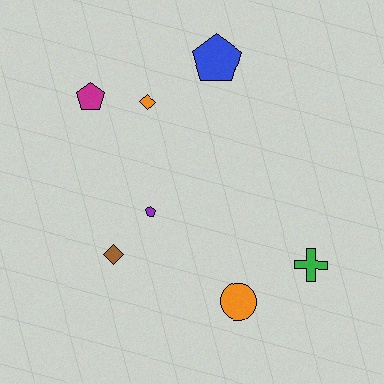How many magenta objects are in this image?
There is 1 magenta object.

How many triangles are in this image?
There are no triangles.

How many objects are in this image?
There are 7 objects.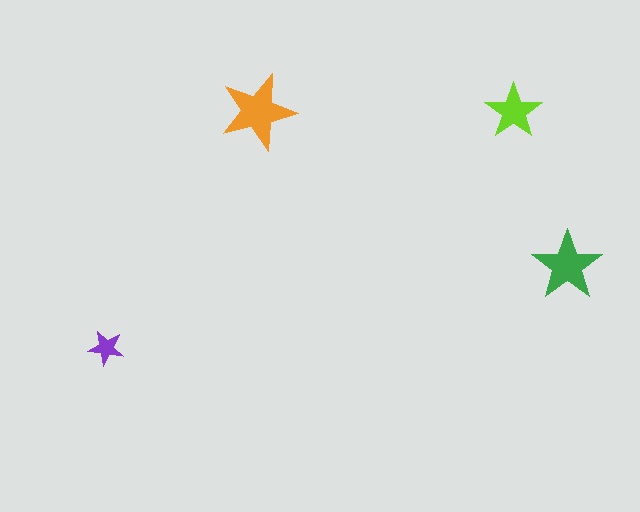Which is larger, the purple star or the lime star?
The lime one.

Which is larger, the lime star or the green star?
The green one.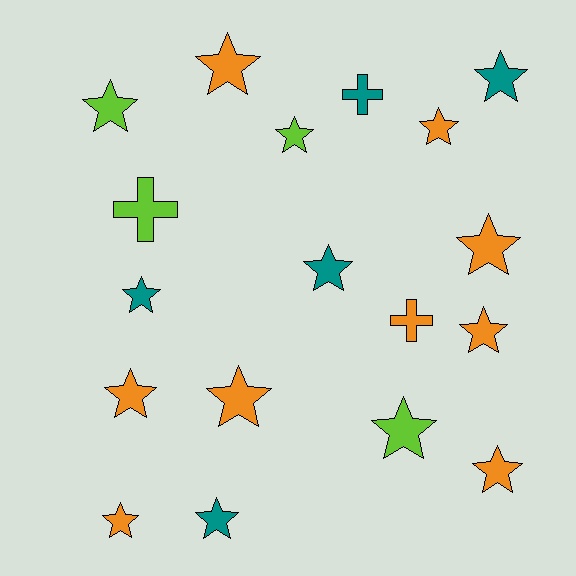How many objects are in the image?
There are 18 objects.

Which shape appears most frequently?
Star, with 15 objects.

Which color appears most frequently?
Orange, with 9 objects.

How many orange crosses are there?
There is 1 orange cross.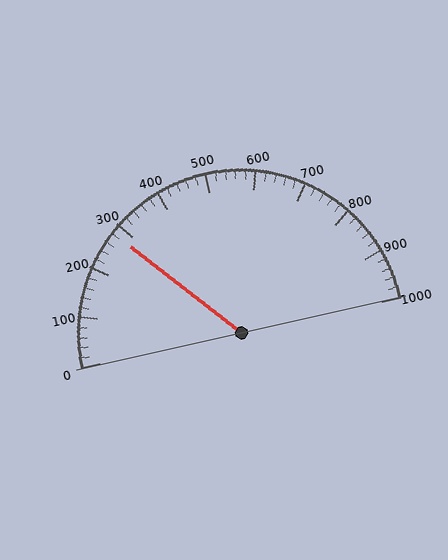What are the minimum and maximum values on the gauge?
The gauge ranges from 0 to 1000.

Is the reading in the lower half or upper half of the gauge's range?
The reading is in the lower half of the range (0 to 1000).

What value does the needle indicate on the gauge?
The needle indicates approximately 280.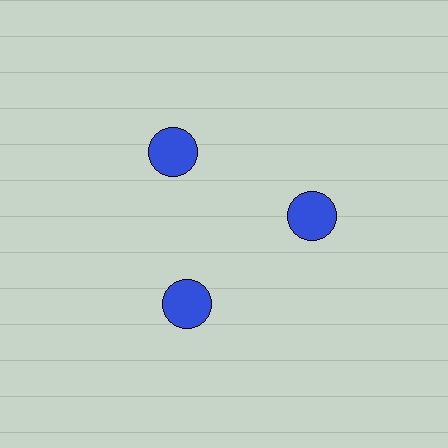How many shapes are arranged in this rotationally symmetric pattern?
There are 3 shapes, arranged in 3 groups of 1.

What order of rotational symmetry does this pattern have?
This pattern has 3-fold rotational symmetry.